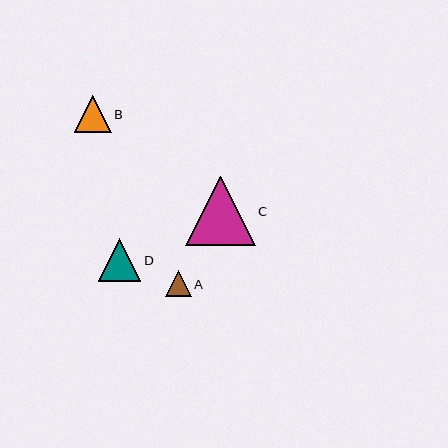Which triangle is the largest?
Triangle C is the largest with a size of approximately 70 pixels.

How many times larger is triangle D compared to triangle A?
Triangle D is approximately 1.7 times the size of triangle A.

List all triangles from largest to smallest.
From largest to smallest: C, D, B, A.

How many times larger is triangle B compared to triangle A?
Triangle B is approximately 1.4 times the size of triangle A.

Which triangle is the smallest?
Triangle A is the smallest with a size of approximately 26 pixels.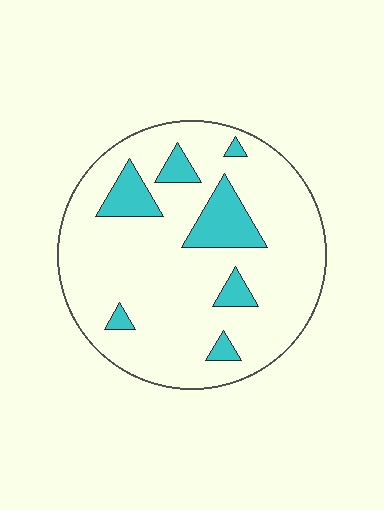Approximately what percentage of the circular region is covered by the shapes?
Approximately 15%.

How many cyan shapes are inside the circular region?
7.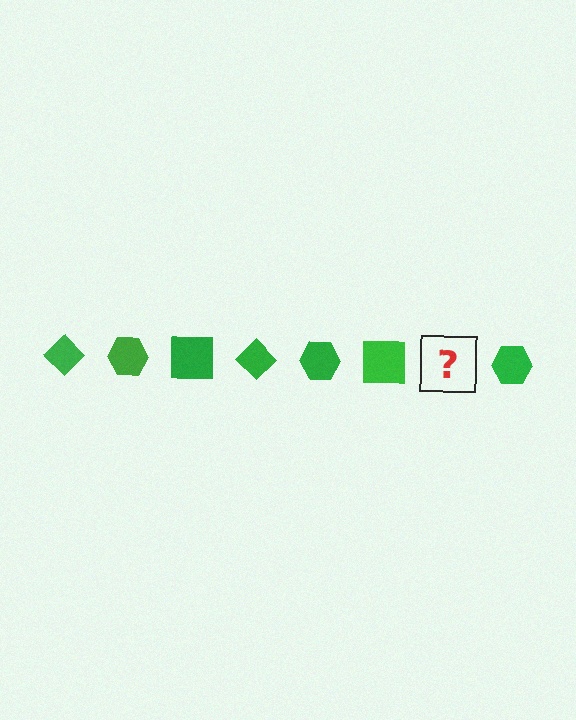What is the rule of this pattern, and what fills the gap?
The rule is that the pattern cycles through diamond, hexagon, square shapes in green. The gap should be filled with a green diamond.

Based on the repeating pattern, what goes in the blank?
The blank should be a green diamond.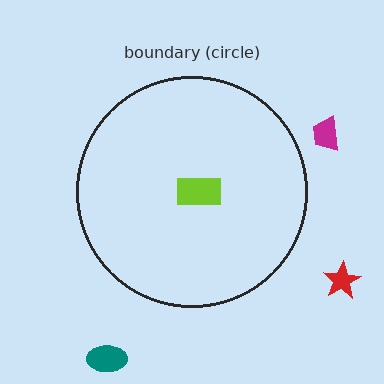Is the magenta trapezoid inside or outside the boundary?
Outside.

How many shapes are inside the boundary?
1 inside, 3 outside.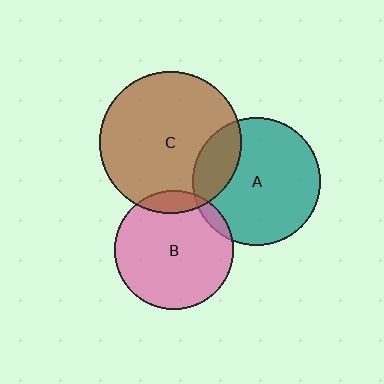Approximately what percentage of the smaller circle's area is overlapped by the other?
Approximately 5%.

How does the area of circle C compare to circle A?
Approximately 1.2 times.